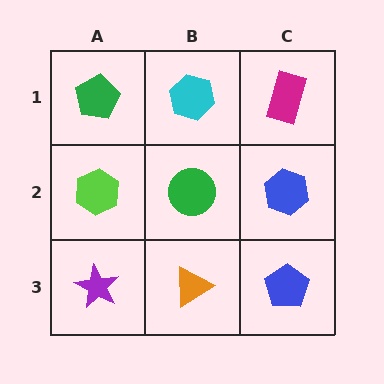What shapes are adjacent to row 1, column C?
A blue hexagon (row 2, column C), a cyan hexagon (row 1, column B).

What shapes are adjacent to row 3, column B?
A green circle (row 2, column B), a purple star (row 3, column A), a blue pentagon (row 3, column C).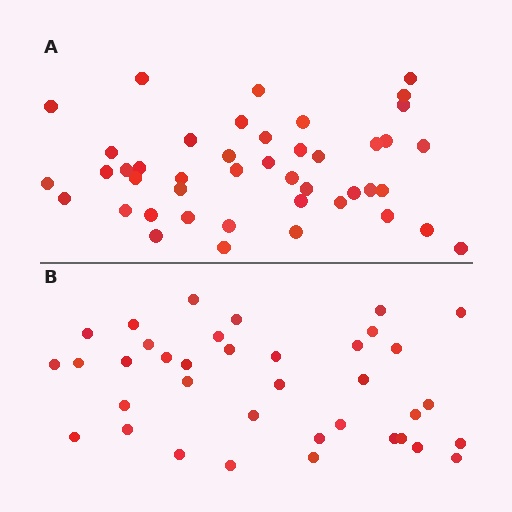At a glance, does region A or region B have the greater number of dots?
Region A (the top region) has more dots.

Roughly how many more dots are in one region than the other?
Region A has roughly 8 or so more dots than region B.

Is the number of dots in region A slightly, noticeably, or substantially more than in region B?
Region A has only slightly more — the two regions are fairly close. The ratio is roughly 1.2 to 1.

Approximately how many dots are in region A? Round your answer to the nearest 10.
About 40 dots. (The exact count is 44, which rounds to 40.)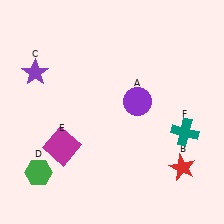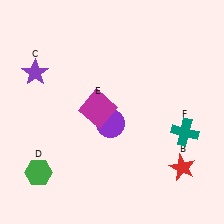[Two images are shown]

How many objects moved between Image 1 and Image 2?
2 objects moved between the two images.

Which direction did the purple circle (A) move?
The purple circle (A) moved left.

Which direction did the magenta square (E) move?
The magenta square (E) moved up.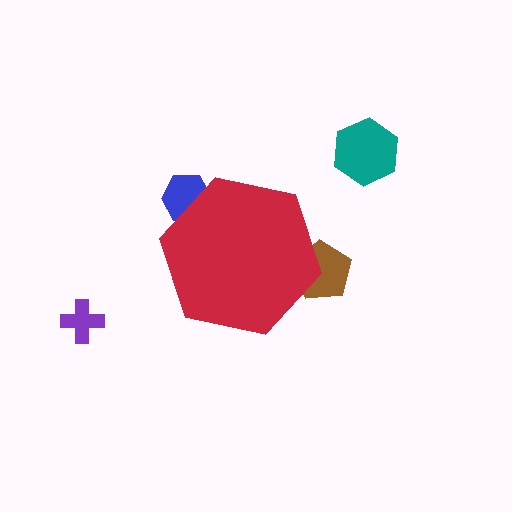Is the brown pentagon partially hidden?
Yes, the brown pentagon is partially hidden behind the red hexagon.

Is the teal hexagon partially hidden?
No, the teal hexagon is fully visible.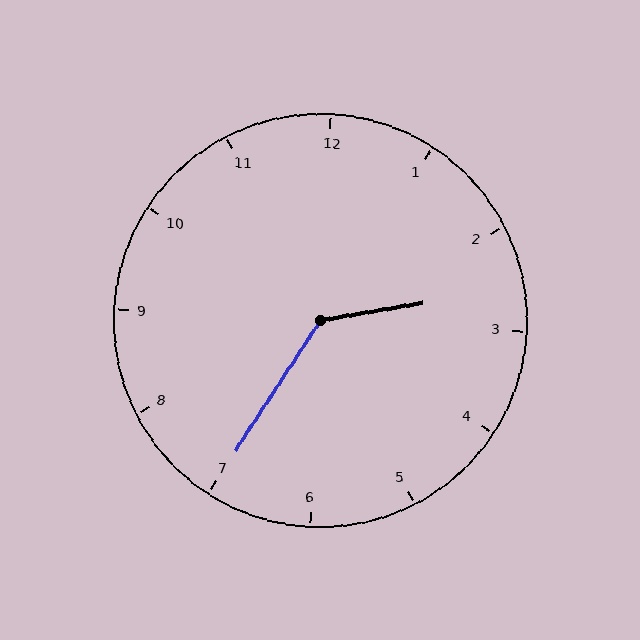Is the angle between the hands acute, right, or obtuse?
It is obtuse.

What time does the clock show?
2:35.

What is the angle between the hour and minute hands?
Approximately 132 degrees.